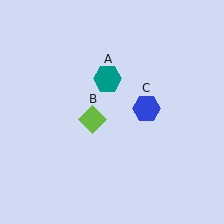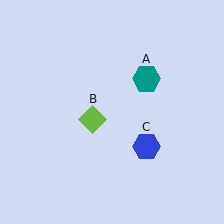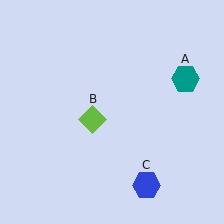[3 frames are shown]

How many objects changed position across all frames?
2 objects changed position: teal hexagon (object A), blue hexagon (object C).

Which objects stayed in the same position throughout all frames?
Lime diamond (object B) remained stationary.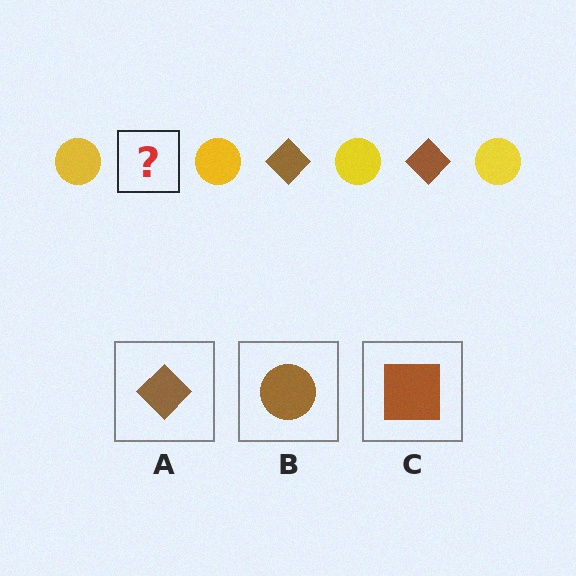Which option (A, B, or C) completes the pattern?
A.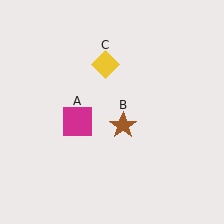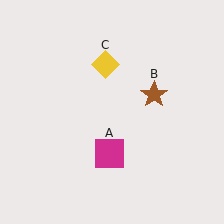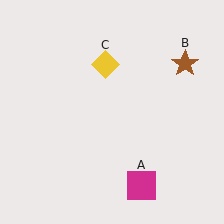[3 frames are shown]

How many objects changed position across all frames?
2 objects changed position: magenta square (object A), brown star (object B).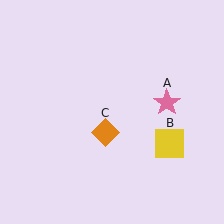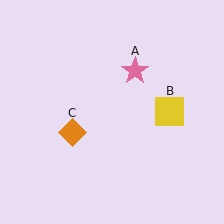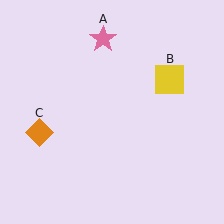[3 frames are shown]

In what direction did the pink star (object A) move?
The pink star (object A) moved up and to the left.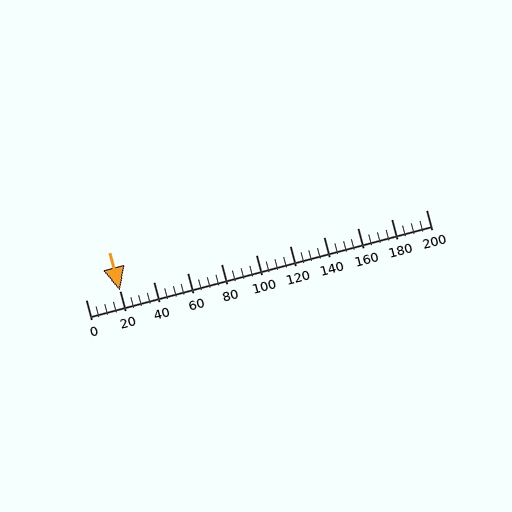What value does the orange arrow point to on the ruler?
The orange arrow points to approximately 20.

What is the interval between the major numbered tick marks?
The major tick marks are spaced 20 units apart.